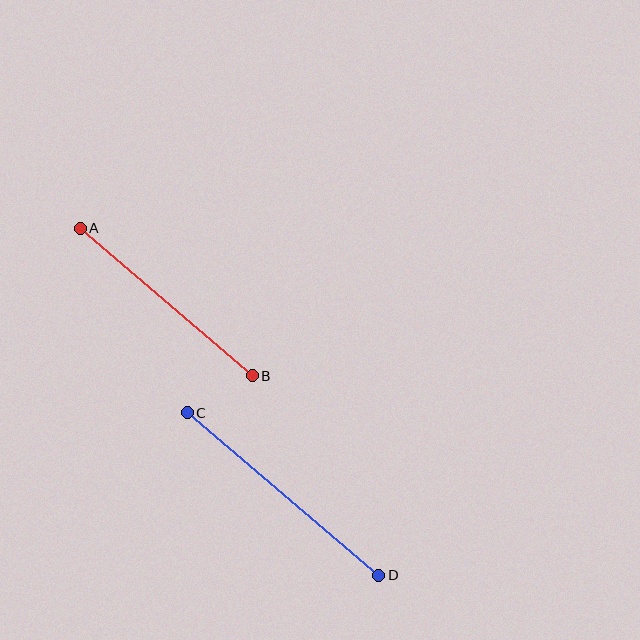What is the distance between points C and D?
The distance is approximately 251 pixels.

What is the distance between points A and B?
The distance is approximately 226 pixels.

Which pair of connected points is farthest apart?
Points C and D are farthest apart.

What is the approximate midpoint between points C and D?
The midpoint is at approximately (283, 494) pixels.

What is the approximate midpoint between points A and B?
The midpoint is at approximately (166, 302) pixels.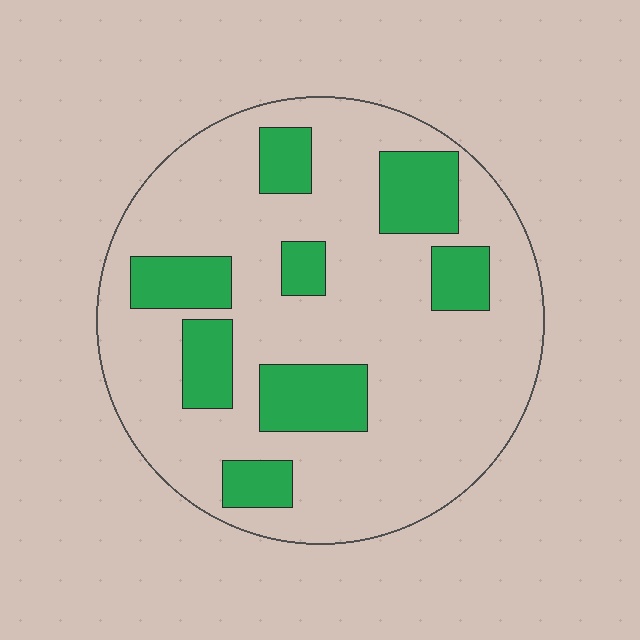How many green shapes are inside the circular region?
8.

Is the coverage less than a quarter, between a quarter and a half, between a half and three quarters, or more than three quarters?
Less than a quarter.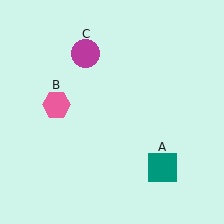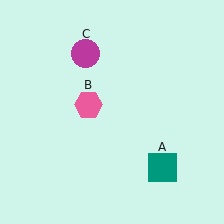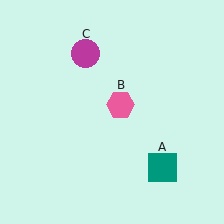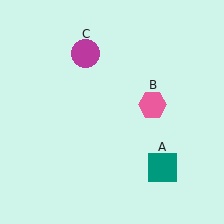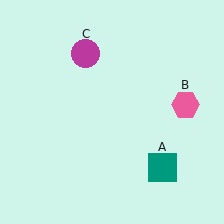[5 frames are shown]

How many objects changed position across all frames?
1 object changed position: pink hexagon (object B).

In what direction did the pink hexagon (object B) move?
The pink hexagon (object B) moved right.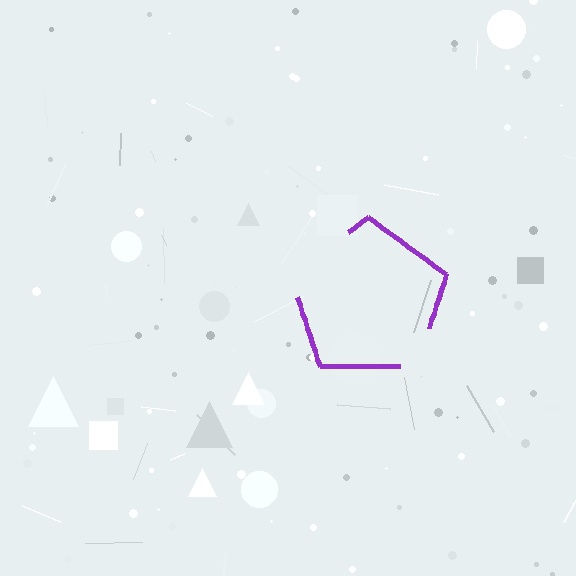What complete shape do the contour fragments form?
The contour fragments form a pentagon.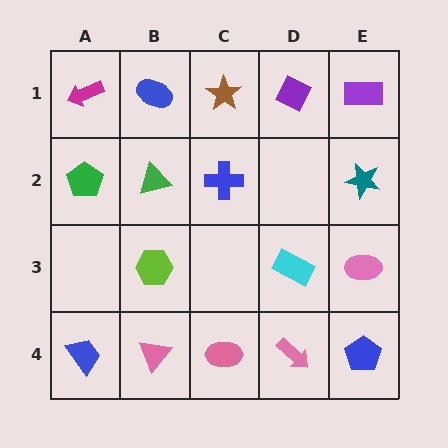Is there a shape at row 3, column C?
No, that cell is empty.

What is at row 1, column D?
A purple diamond.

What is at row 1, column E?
A purple rectangle.